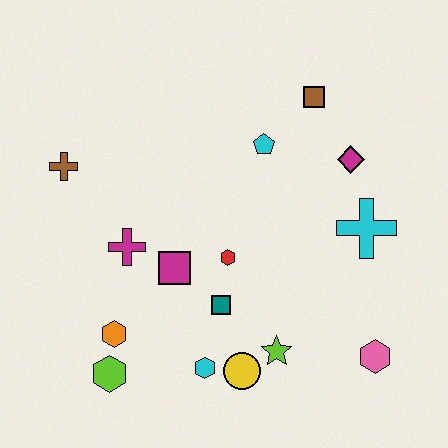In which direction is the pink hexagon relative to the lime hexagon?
The pink hexagon is to the right of the lime hexagon.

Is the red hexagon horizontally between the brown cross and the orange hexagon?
No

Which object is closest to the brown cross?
The magenta cross is closest to the brown cross.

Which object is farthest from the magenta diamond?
The lime hexagon is farthest from the magenta diamond.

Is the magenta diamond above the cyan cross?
Yes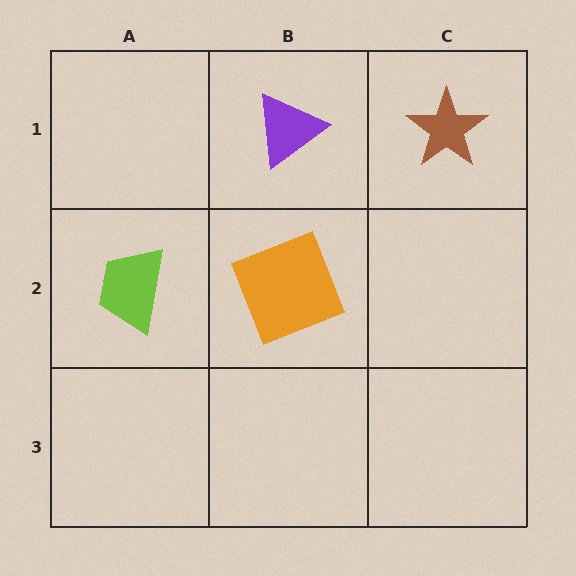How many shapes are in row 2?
2 shapes.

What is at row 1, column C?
A brown star.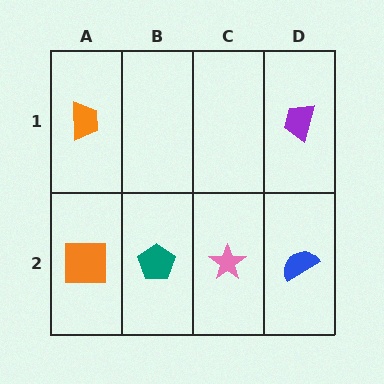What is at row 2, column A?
An orange square.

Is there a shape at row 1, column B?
No, that cell is empty.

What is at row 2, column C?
A pink star.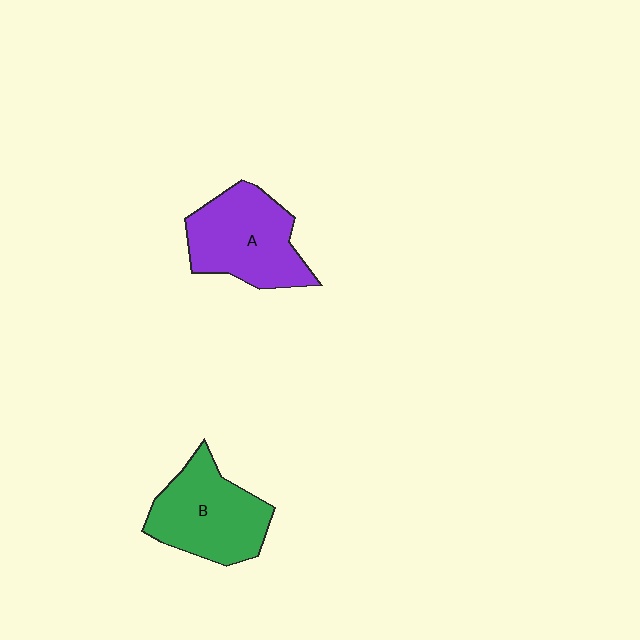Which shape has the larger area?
Shape A (purple).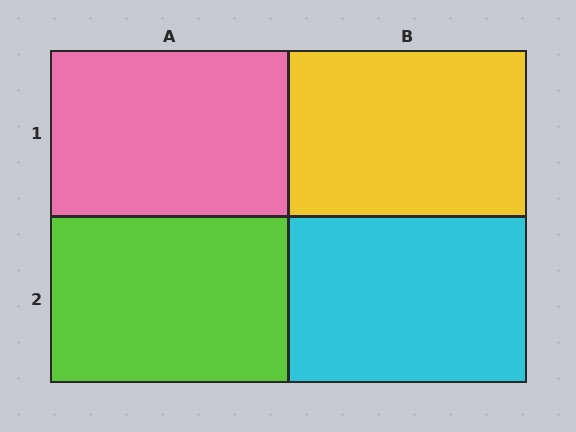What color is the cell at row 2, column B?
Cyan.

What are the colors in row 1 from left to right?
Pink, yellow.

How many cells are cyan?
1 cell is cyan.